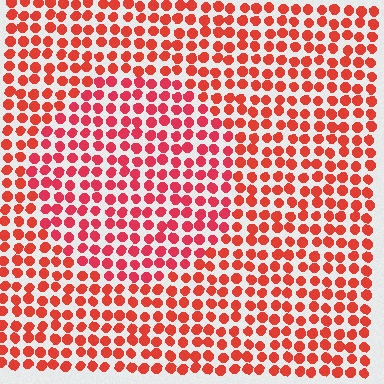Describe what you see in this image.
The image is filled with small red elements in a uniform arrangement. A circle-shaped region is visible where the elements are tinted to a slightly different hue, forming a subtle color boundary.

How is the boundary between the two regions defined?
The boundary is defined purely by a slight shift in hue (about 16 degrees). Spacing, size, and orientation are identical on both sides.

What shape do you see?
I see a circle.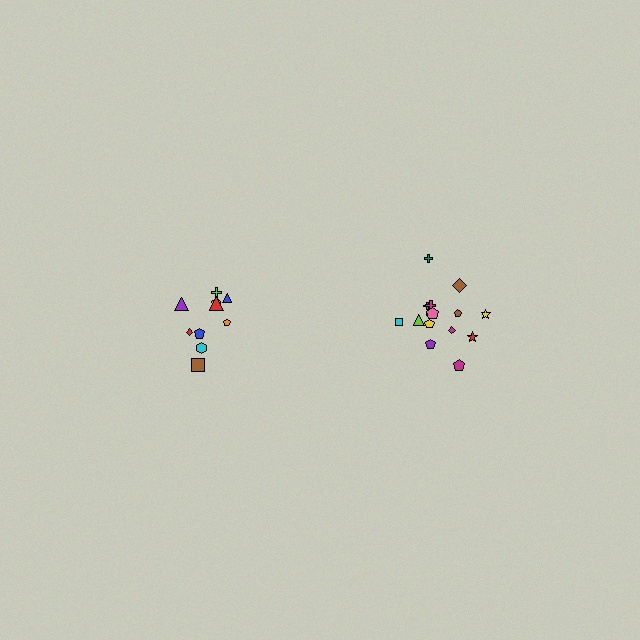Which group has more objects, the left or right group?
The right group.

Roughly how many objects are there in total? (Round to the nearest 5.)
Roughly 25 objects in total.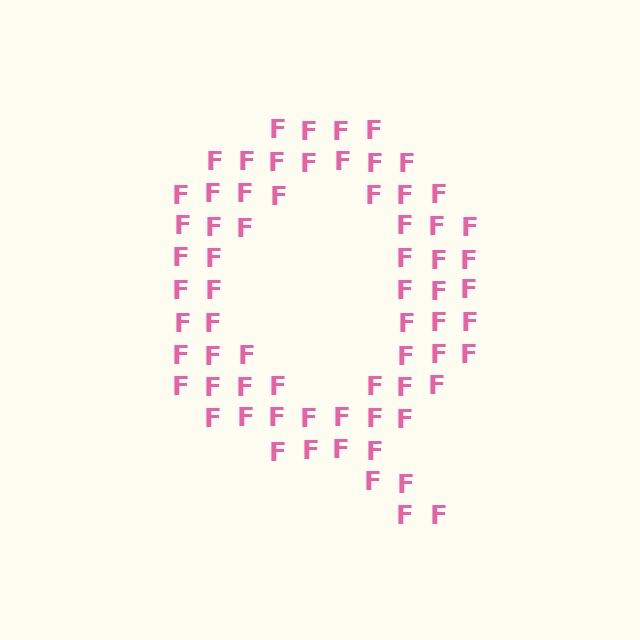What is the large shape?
The large shape is the letter Q.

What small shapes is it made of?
It is made of small letter F's.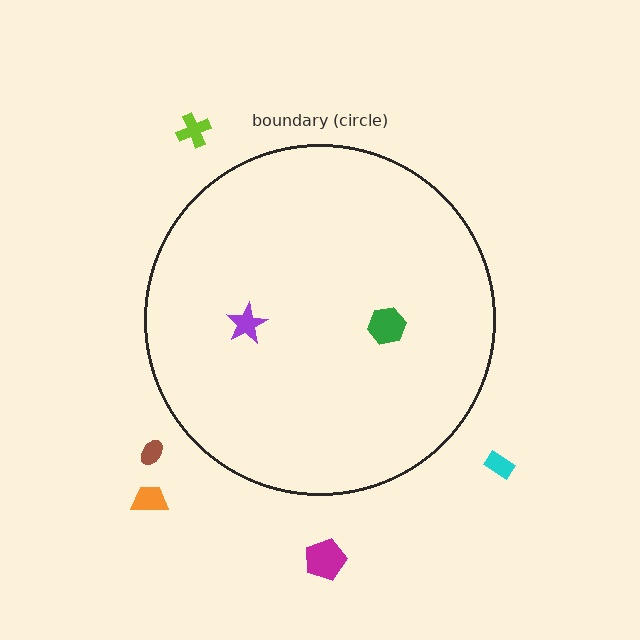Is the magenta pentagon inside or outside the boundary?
Outside.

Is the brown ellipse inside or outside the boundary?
Outside.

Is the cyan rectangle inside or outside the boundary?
Outside.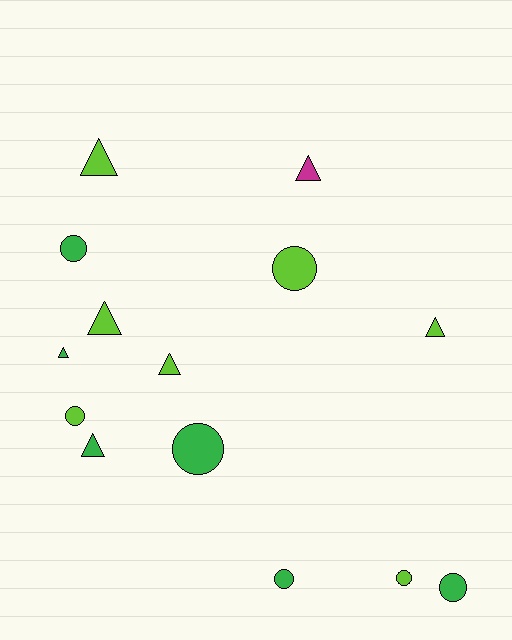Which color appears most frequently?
Lime, with 7 objects.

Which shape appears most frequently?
Triangle, with 7 objects.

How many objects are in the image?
There are 14 objects.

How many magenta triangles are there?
There is 1 magenta triangle.